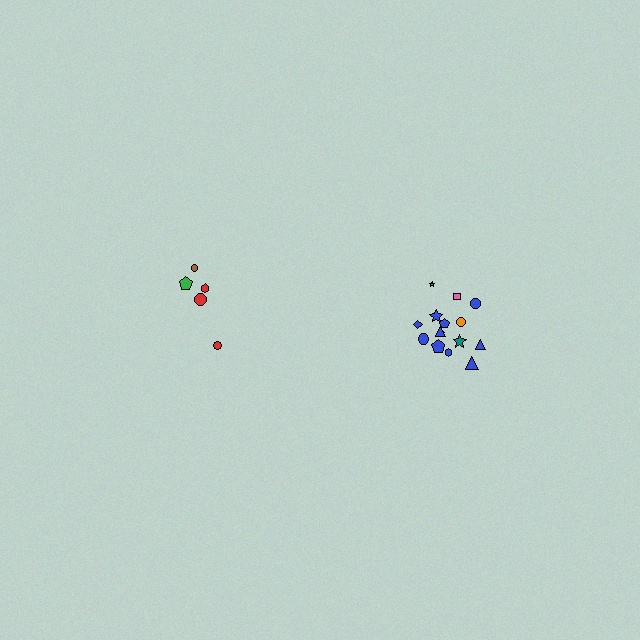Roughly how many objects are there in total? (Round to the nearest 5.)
Roughly 20 objects in total.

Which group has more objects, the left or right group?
The right group.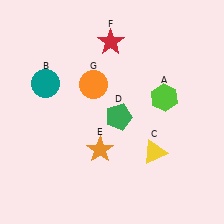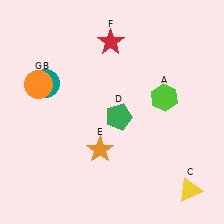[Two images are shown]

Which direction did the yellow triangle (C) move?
The yellow triangle (C) moved down.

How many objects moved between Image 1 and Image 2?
2 objects moved between the two images.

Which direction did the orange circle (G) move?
The orange circle (G) moved left.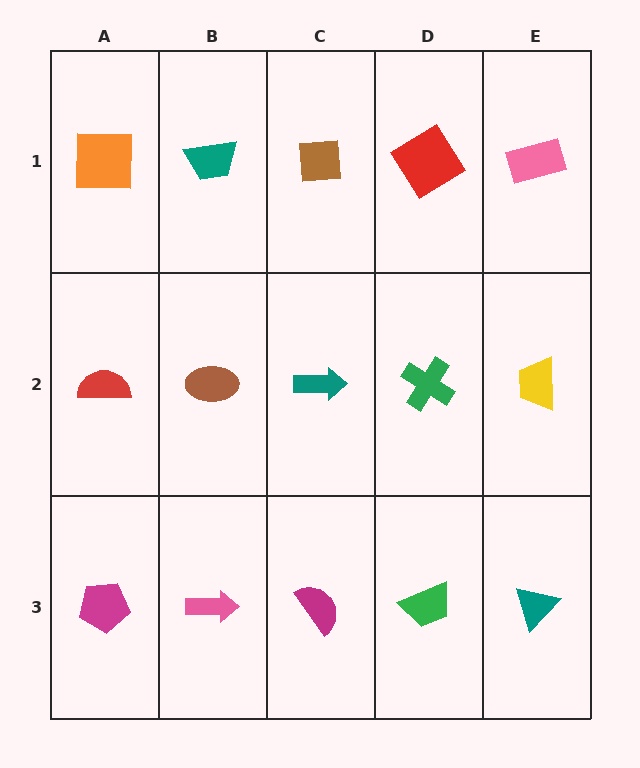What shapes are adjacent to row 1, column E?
A yellow trapezoid (row 2, column E), a red diamond (row 1, column D).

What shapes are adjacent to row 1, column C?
A teal arrow (row 2, column C), a teal trapezoid (row 1, column B), a red diamond (row 1, column D).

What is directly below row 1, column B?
A brown ellipse.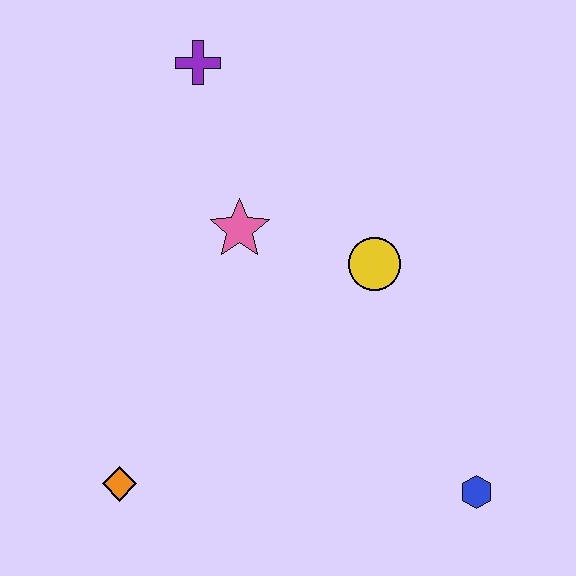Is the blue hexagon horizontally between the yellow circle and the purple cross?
No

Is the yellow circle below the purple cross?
Yes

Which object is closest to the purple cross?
The pink star is closest to the purple cross.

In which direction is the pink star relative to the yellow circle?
The pink star is to the left of the yellow circle.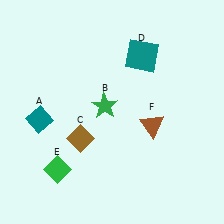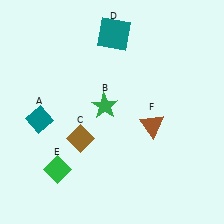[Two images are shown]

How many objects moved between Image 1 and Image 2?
1 object moved between the two images.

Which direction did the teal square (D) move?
The teal square (D) moved left.